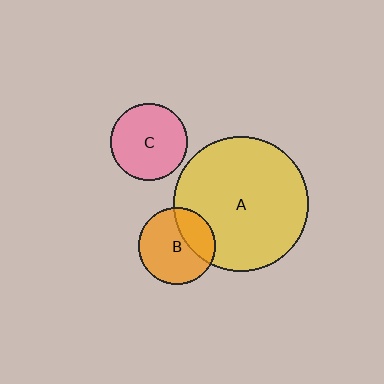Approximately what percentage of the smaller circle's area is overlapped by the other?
Approximately 30%.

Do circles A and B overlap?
Yes.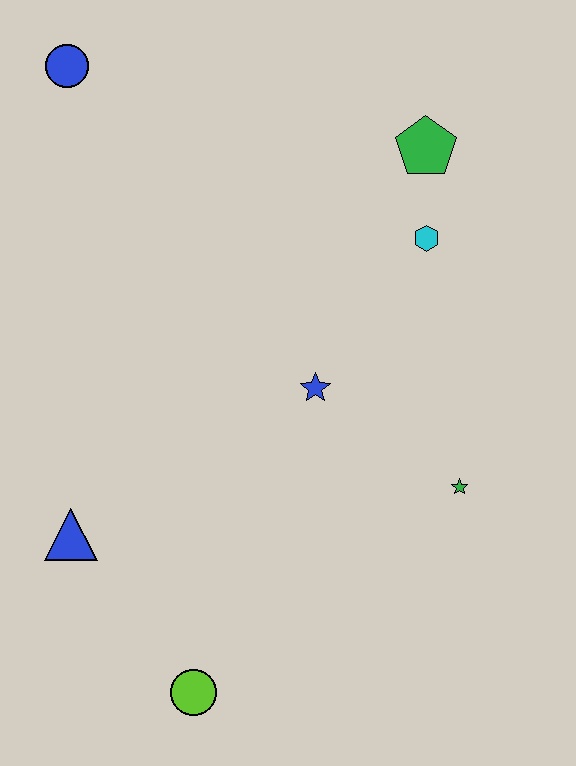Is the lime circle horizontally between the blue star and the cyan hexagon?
No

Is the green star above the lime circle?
Yes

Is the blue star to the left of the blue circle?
No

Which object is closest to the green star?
The blue star is closest to the green star.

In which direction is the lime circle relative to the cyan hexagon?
The lime circle is below the cyan hexagon.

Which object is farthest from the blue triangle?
The green pentagon is farthest from the blue triangle.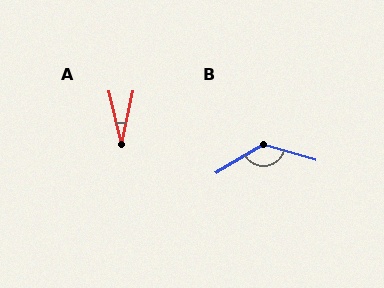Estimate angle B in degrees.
Approximately 133 degrees.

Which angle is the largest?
B, at approximately 133 degrees.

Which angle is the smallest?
A, at approximately 25 degrees.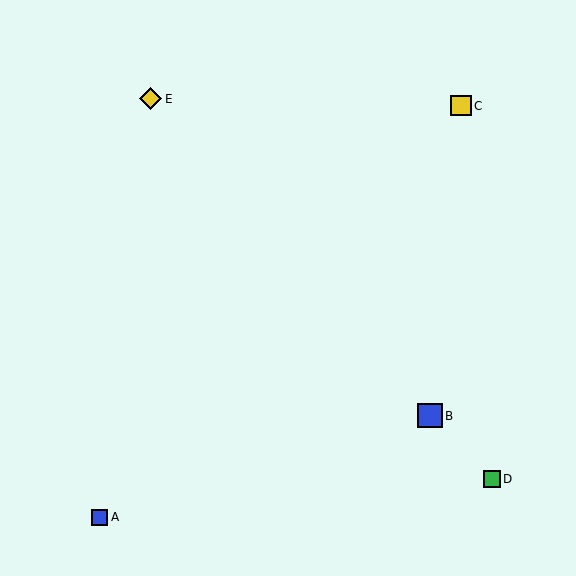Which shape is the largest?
The blue square (labeled B) is the largest.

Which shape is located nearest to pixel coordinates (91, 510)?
The blue square (labeled A) at (100, 517) is nearest to that location.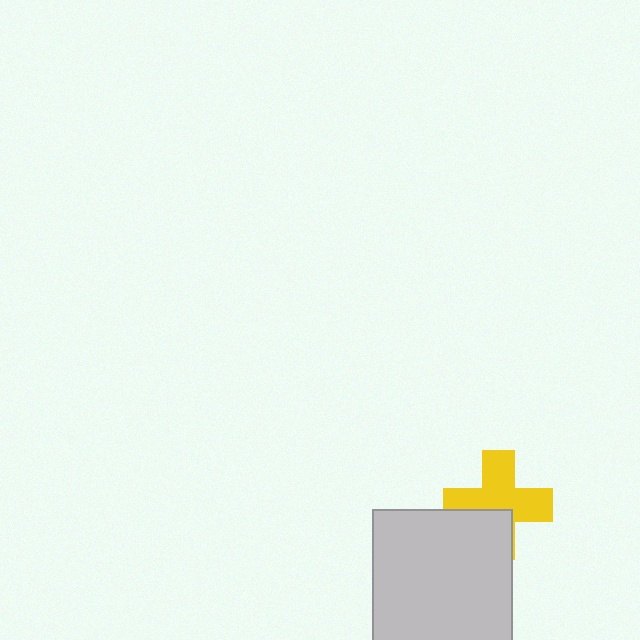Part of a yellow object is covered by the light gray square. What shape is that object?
It is a cross.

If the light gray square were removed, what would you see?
You would see the complete yellow cross.